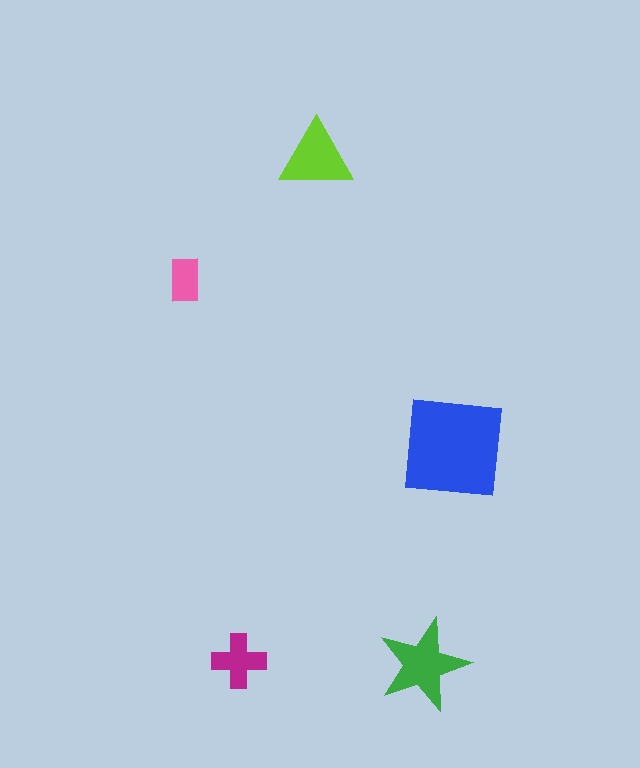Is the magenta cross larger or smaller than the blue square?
Smaller.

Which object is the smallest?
The pink rectangle.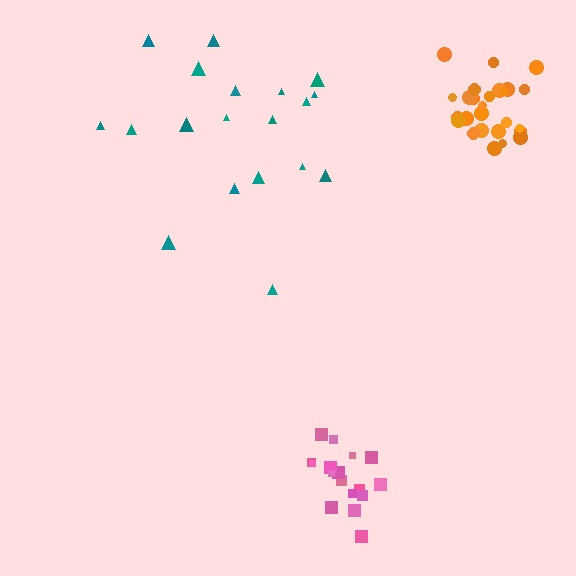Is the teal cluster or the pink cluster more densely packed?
Pink.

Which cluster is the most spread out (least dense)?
Teal.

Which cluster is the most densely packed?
Orange.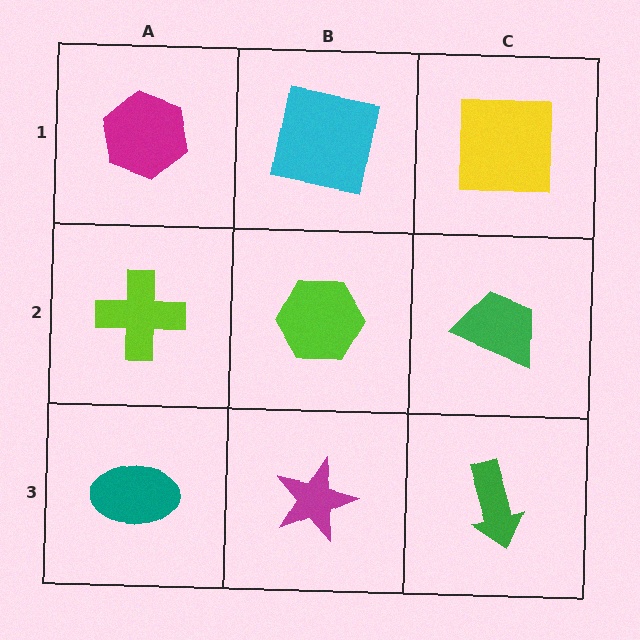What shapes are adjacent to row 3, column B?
A lime hexagon (row 2, column B), a teal ellipse (row 3, column A), a green arrow (row 3, column C).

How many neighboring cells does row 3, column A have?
2.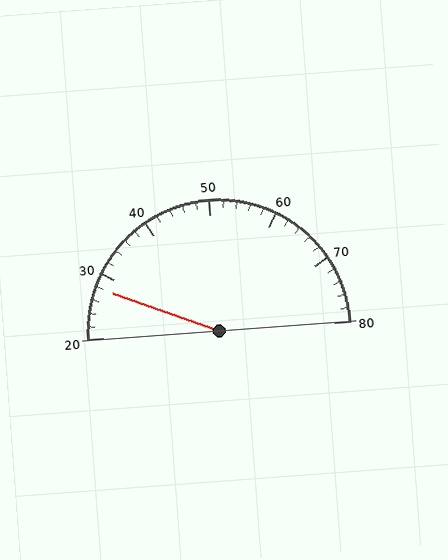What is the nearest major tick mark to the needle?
The nearest major tick mark is 30.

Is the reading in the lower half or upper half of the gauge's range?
The reading is in the lower half of the range (20 to 80).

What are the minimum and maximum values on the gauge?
The gauge ranges from 20 to 80.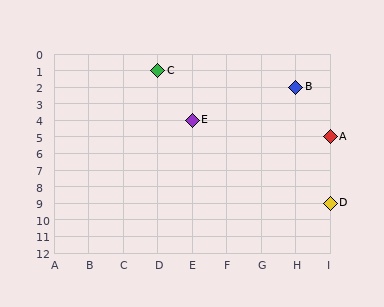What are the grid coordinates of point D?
Point D is at grid coordinates (I, 9).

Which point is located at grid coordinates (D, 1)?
Point C is at (D, 1).